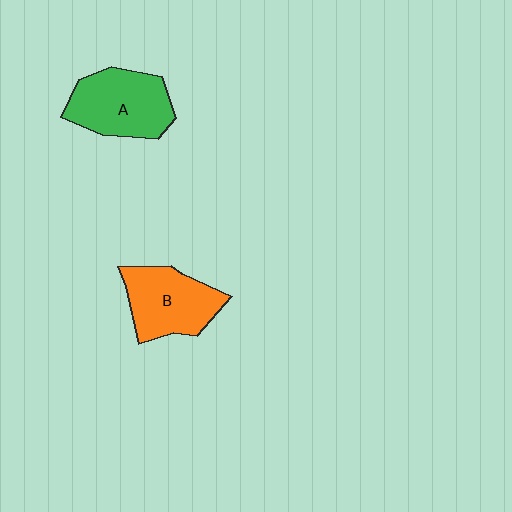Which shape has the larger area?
Shape A (green).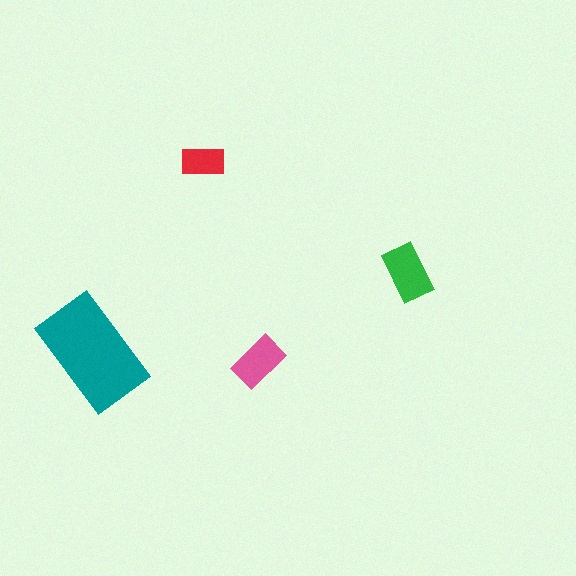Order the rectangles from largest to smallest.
the teal one, the green one, the pink one, the red one.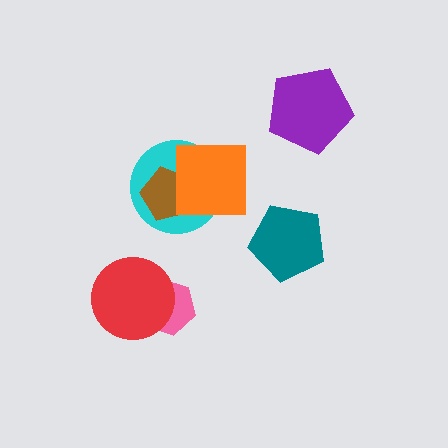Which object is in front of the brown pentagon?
The orange square is in front of the brown pentagon.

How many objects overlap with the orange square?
2 objects overlap with the orange square.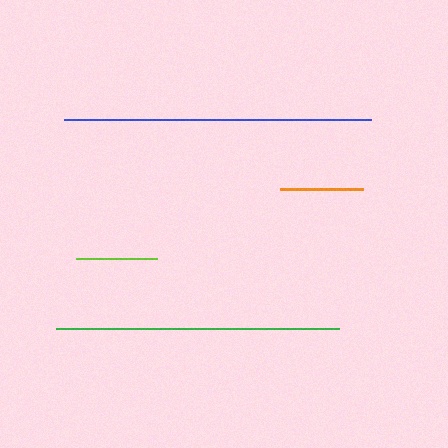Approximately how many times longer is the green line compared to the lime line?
The green line is approximately 3.5 times the length of the lime line.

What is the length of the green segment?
The green segment is approximately 283 pixels long.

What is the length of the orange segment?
The orange segment is approximately 83 pixels long.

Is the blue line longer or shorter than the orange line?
The blue line is longer than the orange line.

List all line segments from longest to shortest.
From longest to shortest: blue, green, orange, lime.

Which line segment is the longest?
The blue line is the longest at approximately 307 pixels.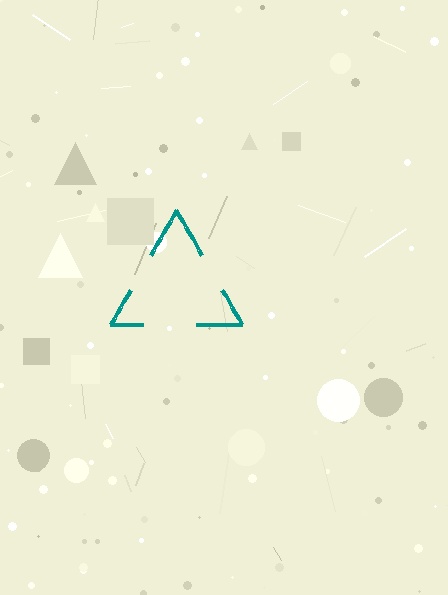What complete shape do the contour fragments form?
The contour fragments form a triangle.